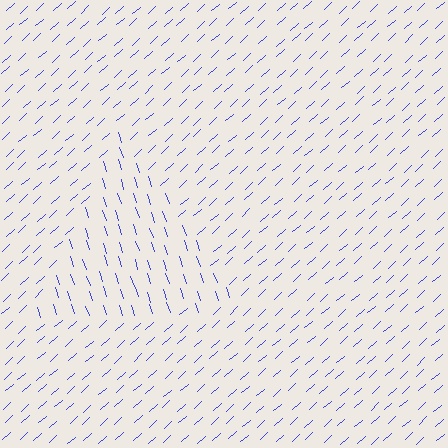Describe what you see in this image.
The image is filled with small blue line segments. A triangle region in the image has lines oriented differently from the surrounding lines, creating a visible texture boundary.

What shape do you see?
I see a triangle.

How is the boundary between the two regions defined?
The boundary is defined purely by a change in line orientation (approximately 67 degrees difference). All lines are the same color and thickness.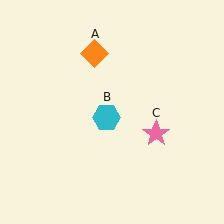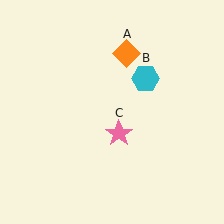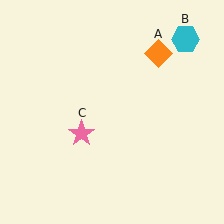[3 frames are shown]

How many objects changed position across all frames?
3 objects changed position: orange diamond (object A), cyan hexagon (object B), pink star (object C).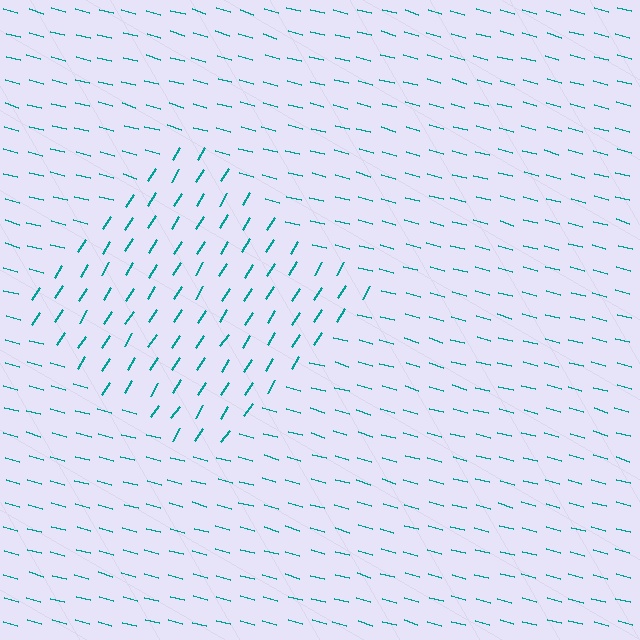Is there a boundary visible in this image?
Yes, there is a texture boundary formed by a change in line orientation.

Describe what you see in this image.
The image is filled with small teal line segments. A diamond region in the image has lines oriented differently from the surrounding lines, creating a visible texture boundary.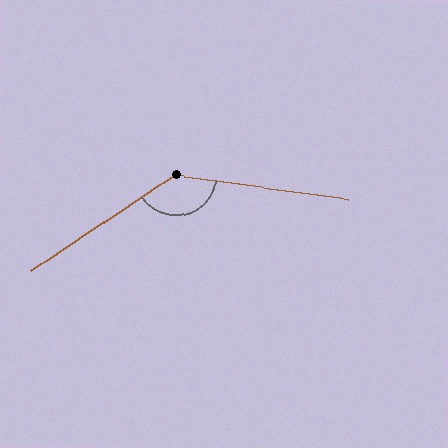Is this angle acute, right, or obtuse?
It is obtuse.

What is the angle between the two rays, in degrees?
Approximately 139 degrees.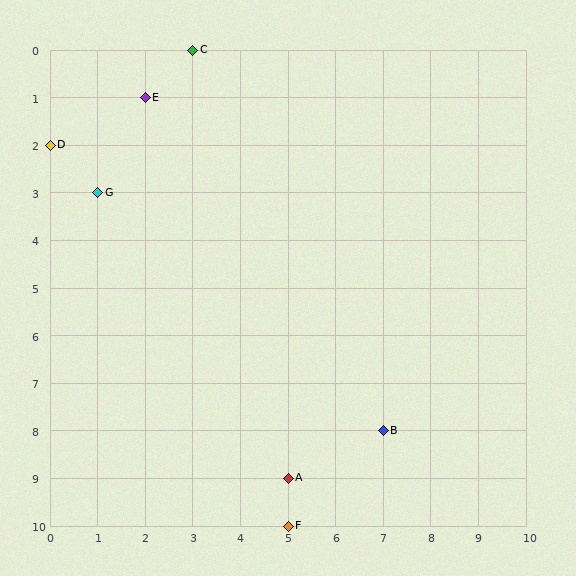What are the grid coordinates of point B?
Point B is at grid coordinates (7, 8).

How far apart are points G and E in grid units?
Points G and E are 1 column and 2 rows apart (about 2.2 grid units diagonally).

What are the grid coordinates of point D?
Point D is at grid coordinates (0, 2).